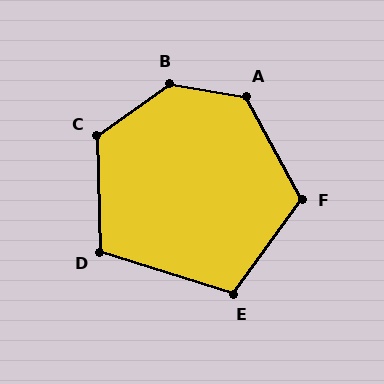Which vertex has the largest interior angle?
B, at approximately 135 degrees.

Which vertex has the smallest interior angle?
E, at approximately 108 degrees.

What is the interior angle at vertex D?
Approximately 109 degrees (obtuse).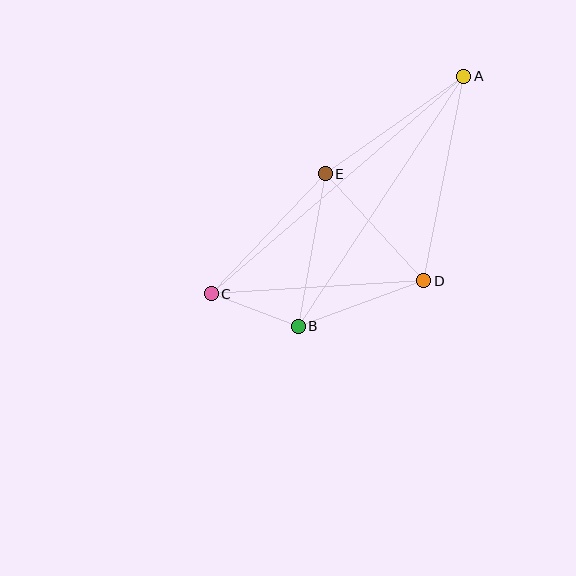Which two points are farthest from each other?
Points A and C are farthest from each other.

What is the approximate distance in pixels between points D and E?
The distance between D and E is approximately 145 pixels.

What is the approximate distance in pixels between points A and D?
The distance between A and D is approximately 208 pixels.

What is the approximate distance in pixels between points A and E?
The distance between A and E is approximately 170 pixels.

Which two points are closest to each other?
Points B and C are closest to each other.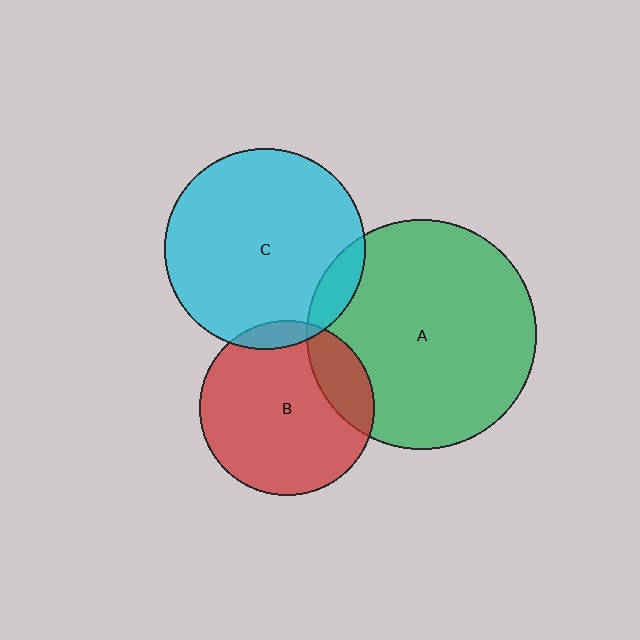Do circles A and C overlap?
Yes.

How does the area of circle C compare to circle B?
Approximately 1.3 times.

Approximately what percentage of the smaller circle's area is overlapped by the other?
Approximately 10%.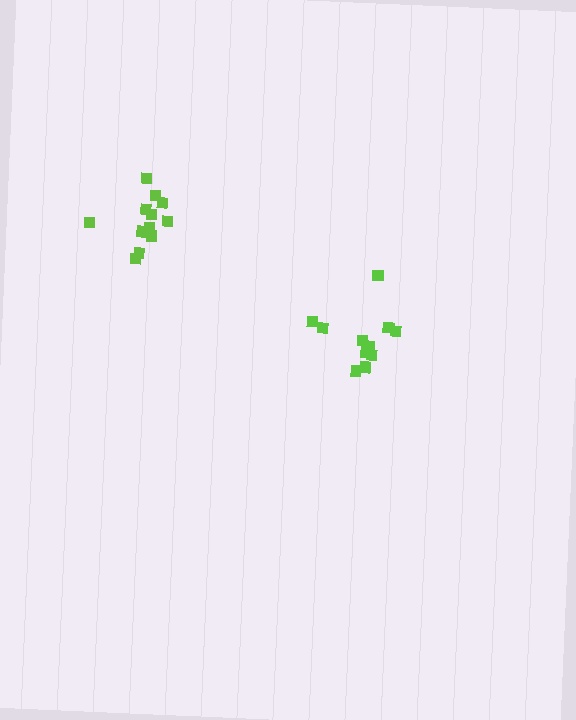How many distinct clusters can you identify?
There are 2 distinct clusters.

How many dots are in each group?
Group 1: 11 dots, Group 2: 12 dots (23 total).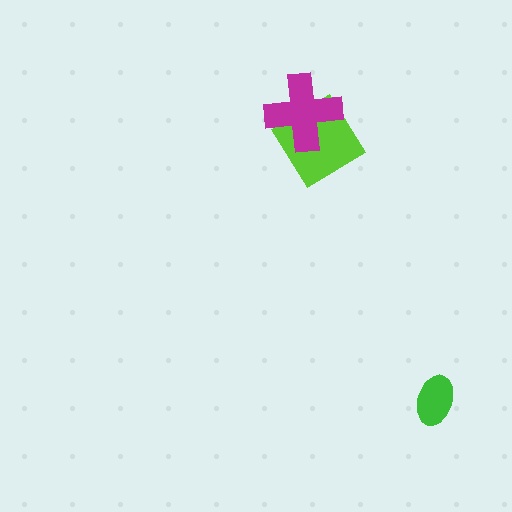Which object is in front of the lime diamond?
The magenta cross is in front of the lime diamond.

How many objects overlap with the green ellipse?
0 objects overlap with the green ellipse.